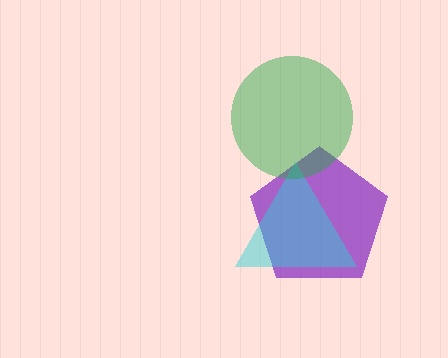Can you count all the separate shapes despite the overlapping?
Yes, there are 3 separate shapes.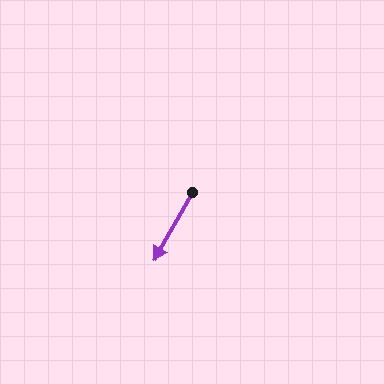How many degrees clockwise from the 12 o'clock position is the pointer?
Approximately 209 degrees.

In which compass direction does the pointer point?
Southwest.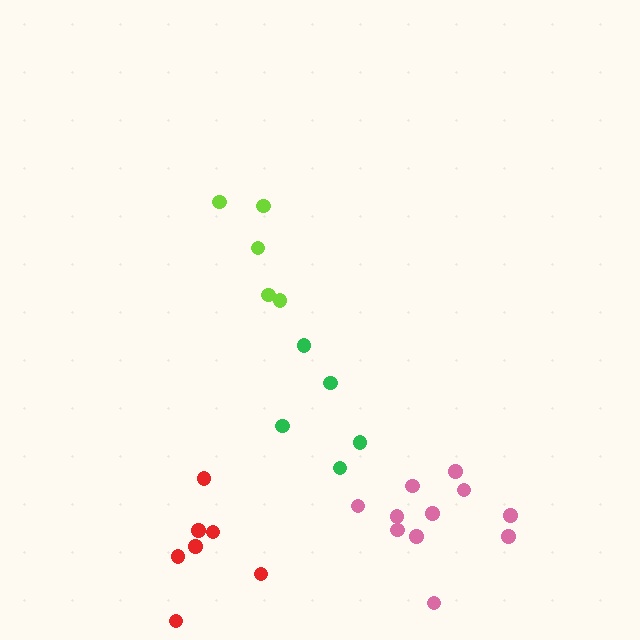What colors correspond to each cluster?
The clusters are colored: lime, green, red, pink.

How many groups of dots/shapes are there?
There are 4 groups.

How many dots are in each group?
Group 1: 5 dots, Group 2: 5 dots, Group 3: 7 dots, Group 4: 11 dots (28 total).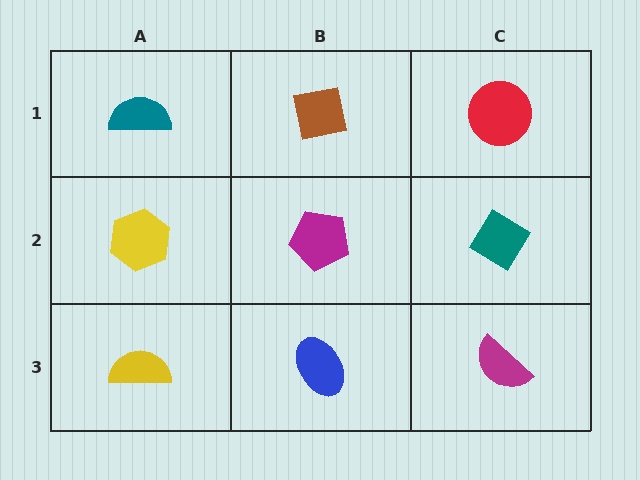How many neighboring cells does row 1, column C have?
2.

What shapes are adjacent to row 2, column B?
A brown square (row 1, column B), a blue ellipse (row 3, column B), a yellow hexagon (row 2, column A), a teal diamond (row 2, column C).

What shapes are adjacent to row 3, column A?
A yellow hexagon (row 2, column A), a blue ellipse (row 3, column B).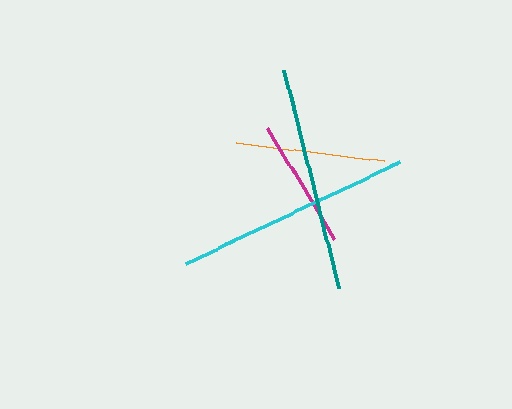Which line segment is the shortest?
The magenta line is the shortest at approximately 130 pixels.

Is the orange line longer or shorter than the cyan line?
The cyan line is longer than the orange line.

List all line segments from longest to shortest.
From longest to shortest: cyan, teal, orange, magenta.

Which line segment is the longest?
The cyan line is the longest at approximately 237 pixels.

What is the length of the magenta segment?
The magenta segment is approximately 130 pixels long.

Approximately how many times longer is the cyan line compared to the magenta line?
The cyan line is approximately 1.8 times the length of the magenta line.